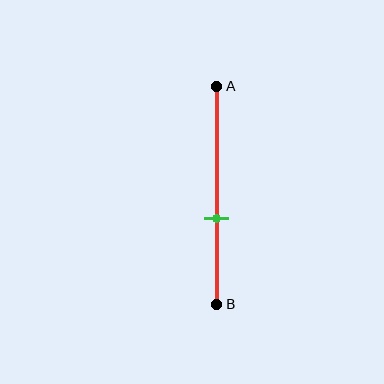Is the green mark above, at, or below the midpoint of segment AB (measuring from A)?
The green mark is below the midpoint of segment AB.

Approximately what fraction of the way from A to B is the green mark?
The green mark is approximately 60% of the way from A to B.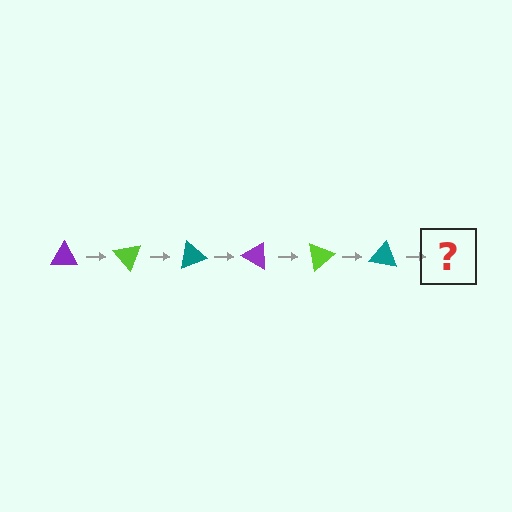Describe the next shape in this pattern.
It should be a purple triangle, rotated 300 degrees from the start.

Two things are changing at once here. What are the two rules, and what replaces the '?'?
The two rules are that it rotates 50 degrees each step and the color cycles through purple, lime, and teal. The '?' should be a purple triangle, rotated 300 degrees from the start.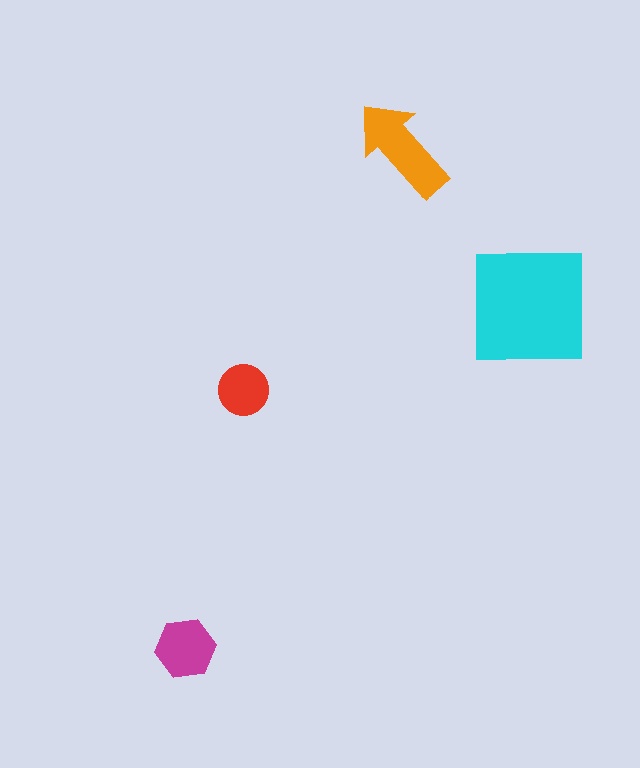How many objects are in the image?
There are 4 objects in the image.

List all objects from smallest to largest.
The red circle, the magenta hexagon, the orange arrow, the cyan square.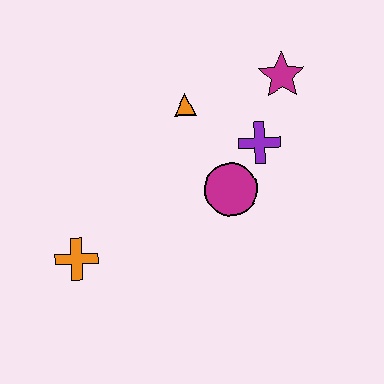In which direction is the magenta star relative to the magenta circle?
The magenta star is above the magenta circle.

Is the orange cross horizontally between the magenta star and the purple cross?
No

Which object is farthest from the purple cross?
The orange cross is farthest from the purple cross.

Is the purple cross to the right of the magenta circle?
Yes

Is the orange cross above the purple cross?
No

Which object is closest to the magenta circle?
The purple cross is closest to the magenta circle.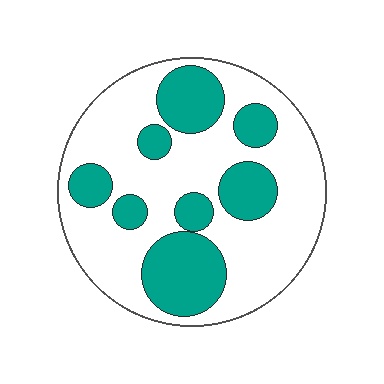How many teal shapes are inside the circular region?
8.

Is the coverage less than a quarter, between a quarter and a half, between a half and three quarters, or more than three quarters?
Between a quarter and a half.